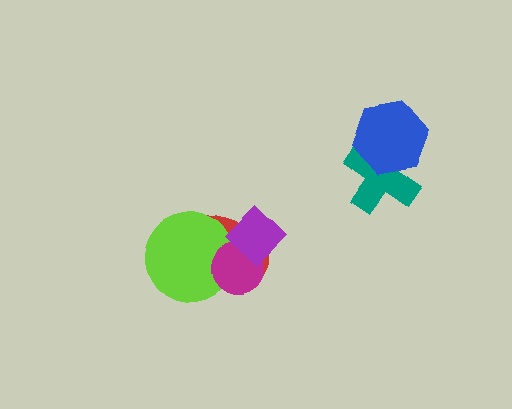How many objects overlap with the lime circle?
2 objects overlap with the lime circle.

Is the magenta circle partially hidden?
Yes, it is partially covered by another shape.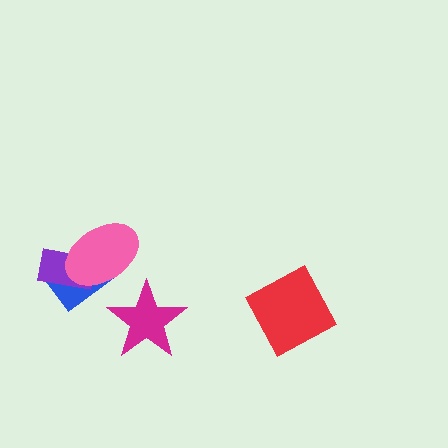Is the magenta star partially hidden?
No, no other shape covers it.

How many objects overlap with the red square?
0 objects overlap with the red square.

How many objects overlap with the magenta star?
0 objects overlap with the magenta star.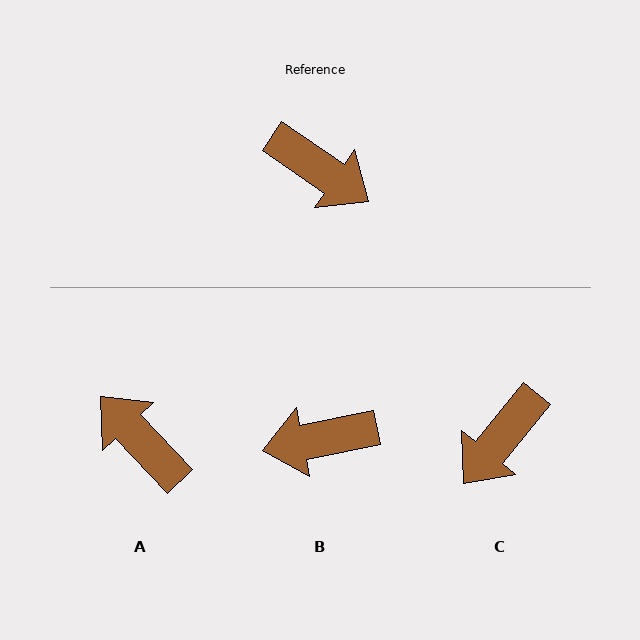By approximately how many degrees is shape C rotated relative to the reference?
Approximately 95 degrees clockwise.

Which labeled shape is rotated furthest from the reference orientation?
A, about 167 degrees away.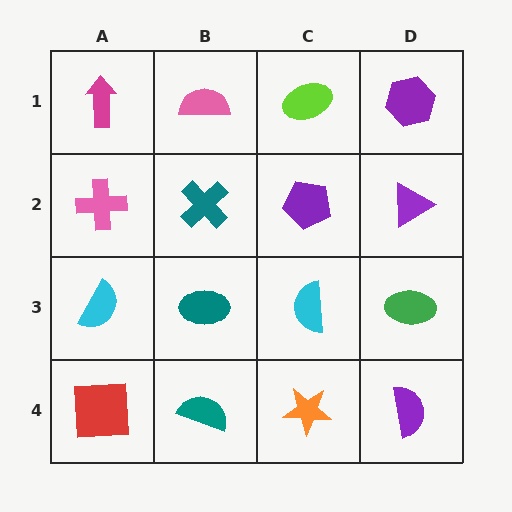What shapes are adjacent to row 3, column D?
A purple triangle (row 2, column D), a purple semicircle (row 4, column D), a cyan semicircle (row 3, column C).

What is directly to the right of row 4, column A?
A teal semicircle.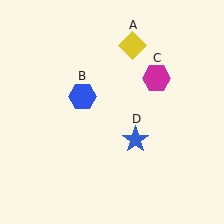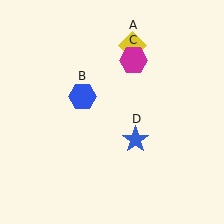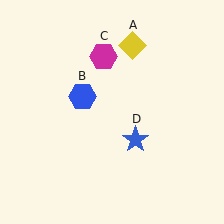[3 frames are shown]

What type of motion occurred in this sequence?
The magenta hexagon (object C) rotated counterclockwise around the center of the scene.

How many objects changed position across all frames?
1 object changed position: magenta hexagon (object C).